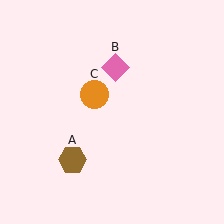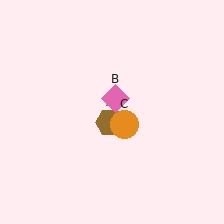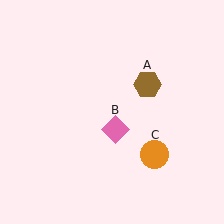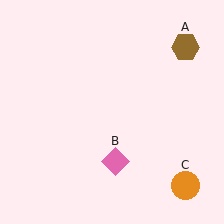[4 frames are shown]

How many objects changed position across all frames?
3 objects changed position: brown hexagon (object A), pink diamond (object B), orange circle (object C).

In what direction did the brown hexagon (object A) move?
The brown hexagon (object A) moved up and to the right.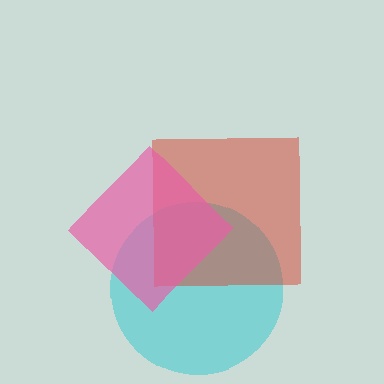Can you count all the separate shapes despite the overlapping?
Yes, there are 3 separate shapes.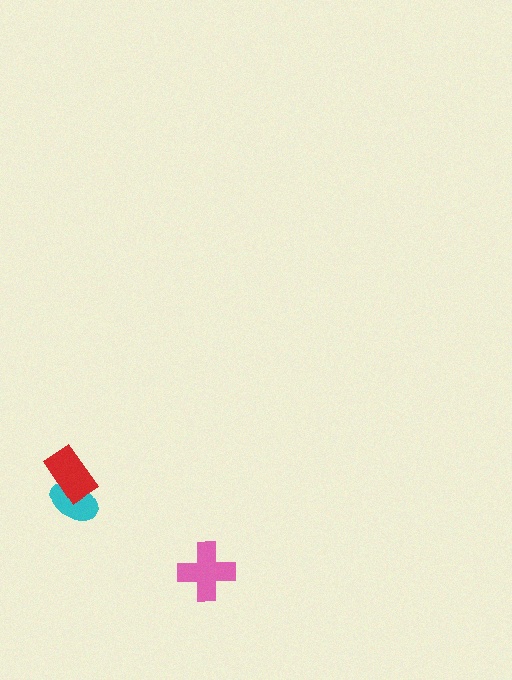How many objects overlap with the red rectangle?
1 object overlaps with the red rectangle.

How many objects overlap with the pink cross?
0 objects overlap with the pink cross.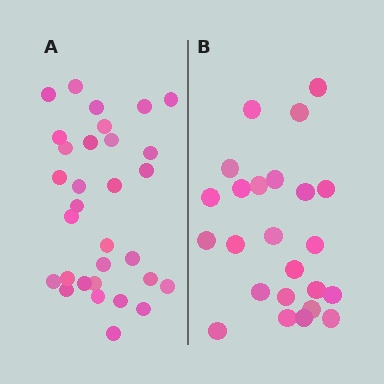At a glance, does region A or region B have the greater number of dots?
Region A (the left region) has more dots.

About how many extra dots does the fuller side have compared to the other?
Region A has roughly 8 or so more dots than region B.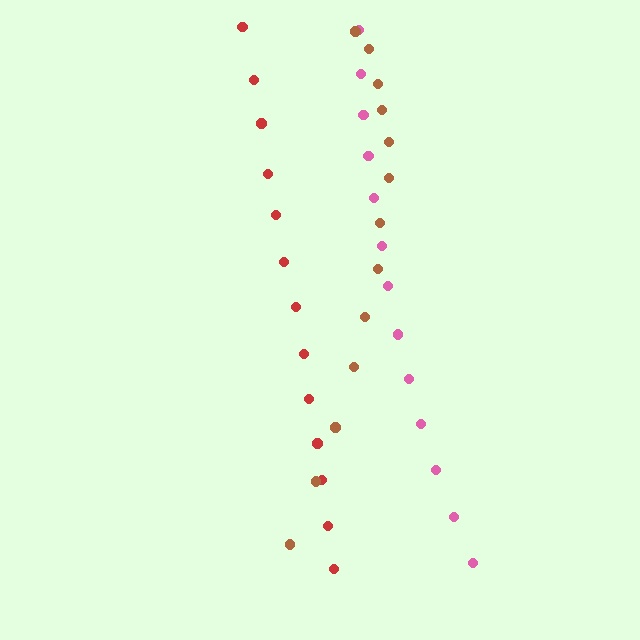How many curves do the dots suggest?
There are 3 distinct paths.